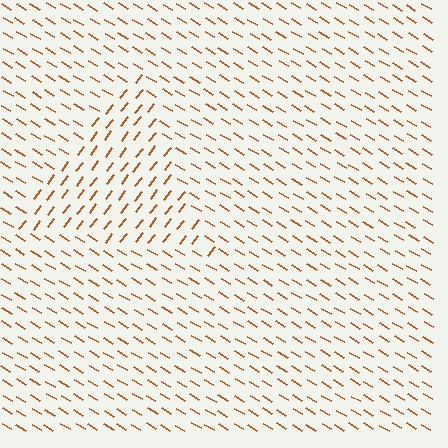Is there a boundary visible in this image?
Yes, there is a texture boundary formed by a change in line orientation.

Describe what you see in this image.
The image is filled with small brown line segments. A triangle region in the image has lines oriented differently from the surrounding lines, creating a visible texture boundary.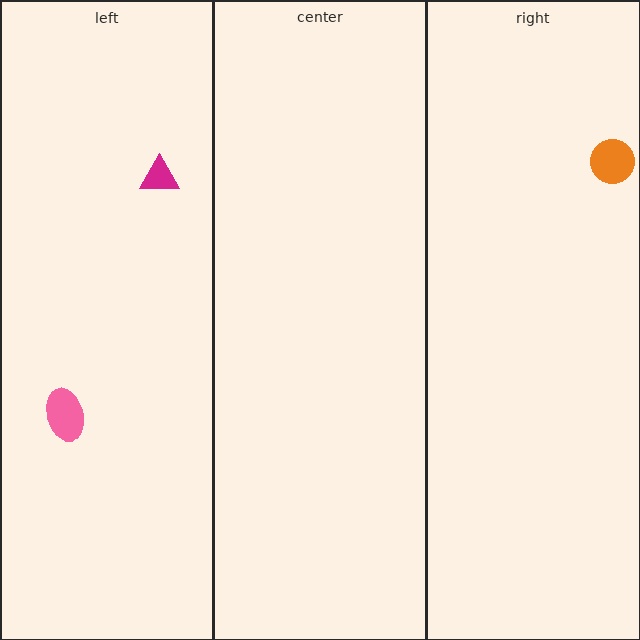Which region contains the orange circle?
The right region.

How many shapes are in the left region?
2.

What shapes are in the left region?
The magenta triangle, the pink ellipse.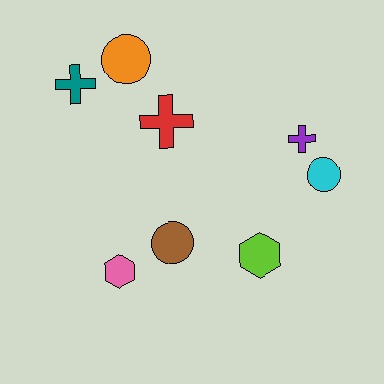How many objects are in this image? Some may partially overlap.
There are 8 objects.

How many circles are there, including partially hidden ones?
There are 3 circles.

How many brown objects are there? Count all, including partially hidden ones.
There is 1 brown object.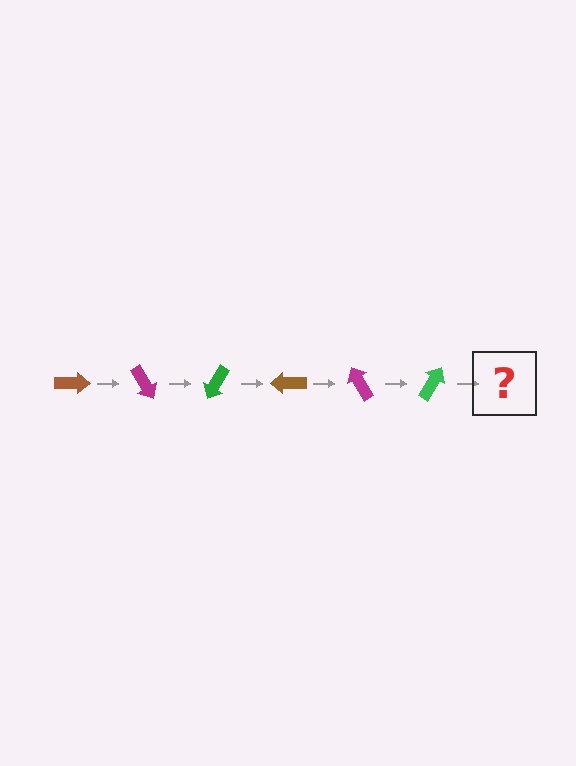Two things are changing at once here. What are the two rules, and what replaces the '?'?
The two rules are that it rotates 60 degrees each step and the color cycles through brown, magenta, and green. The '?' should be a brown arrow, rotated 360 degrees from the start.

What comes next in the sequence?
The next element should be a brown arrow, rotated 360 degrees from the start.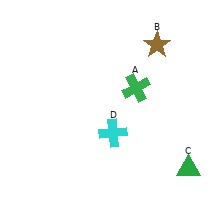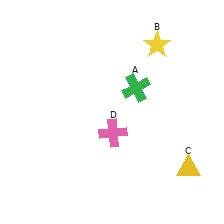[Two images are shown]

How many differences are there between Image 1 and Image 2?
There are 3 differences between the two images.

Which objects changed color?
B changed from brown to yellow. C changed from green to yellow. D changed from cyan to pink.